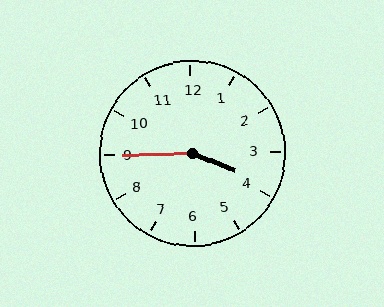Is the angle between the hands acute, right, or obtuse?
It is obtuse.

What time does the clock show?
3:45.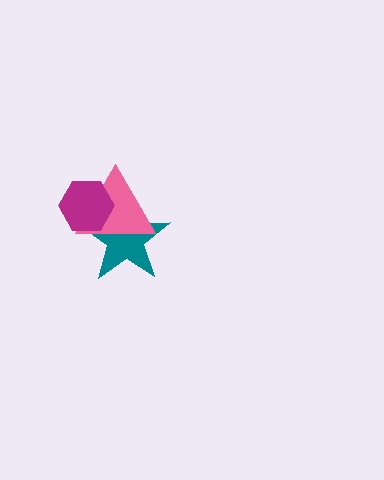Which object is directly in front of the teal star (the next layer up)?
The pink triangle is directly in front of the teal star.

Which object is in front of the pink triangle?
The magenta hexagon is in front of the pink triangle.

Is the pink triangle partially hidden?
Yes, it is partially covered by another shape.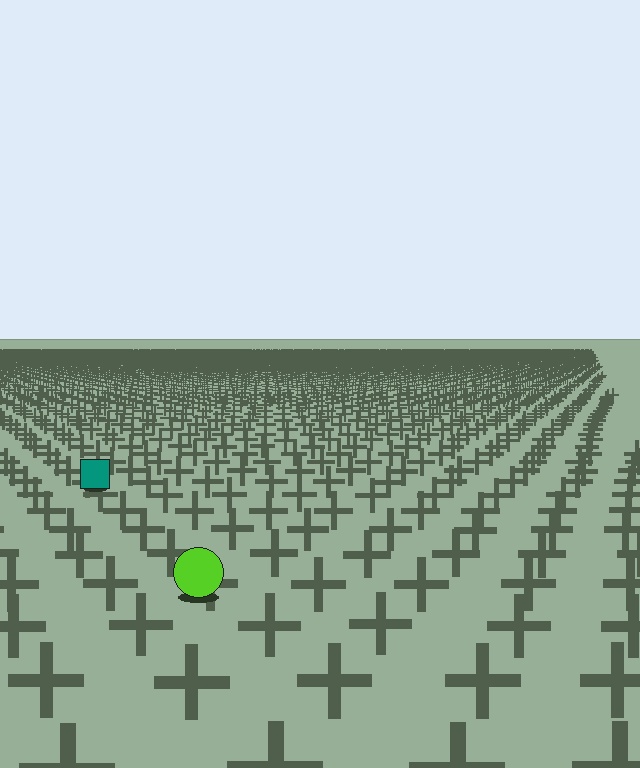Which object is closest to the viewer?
The lime circle is closest. The texture marks near it are larger and more spread out.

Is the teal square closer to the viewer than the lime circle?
No. The lime circle is closer — you can tell from the texture gradient: the ground texture is coarser near it.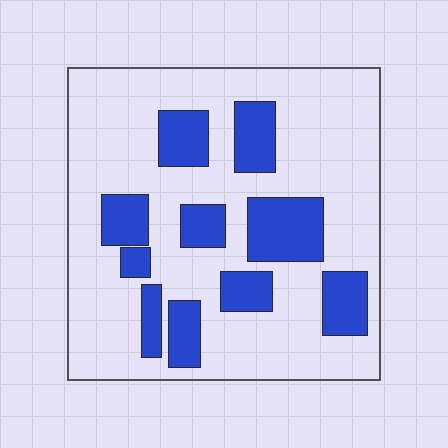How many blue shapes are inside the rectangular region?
10.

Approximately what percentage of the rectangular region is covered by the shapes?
Approximately 25%.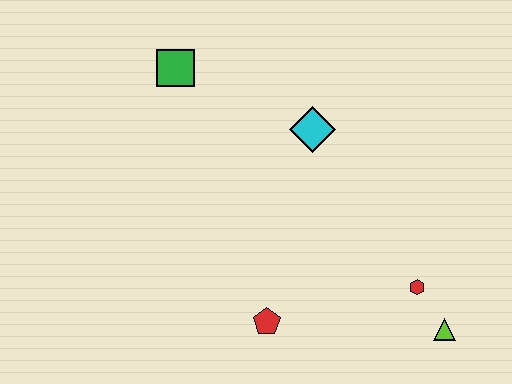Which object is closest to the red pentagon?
The red hexagon is closest to the red pentagon.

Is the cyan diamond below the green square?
Yes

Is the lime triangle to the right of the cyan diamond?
Yes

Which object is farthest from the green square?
The lime triangle is farthest from the green square.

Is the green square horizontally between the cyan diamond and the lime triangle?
No